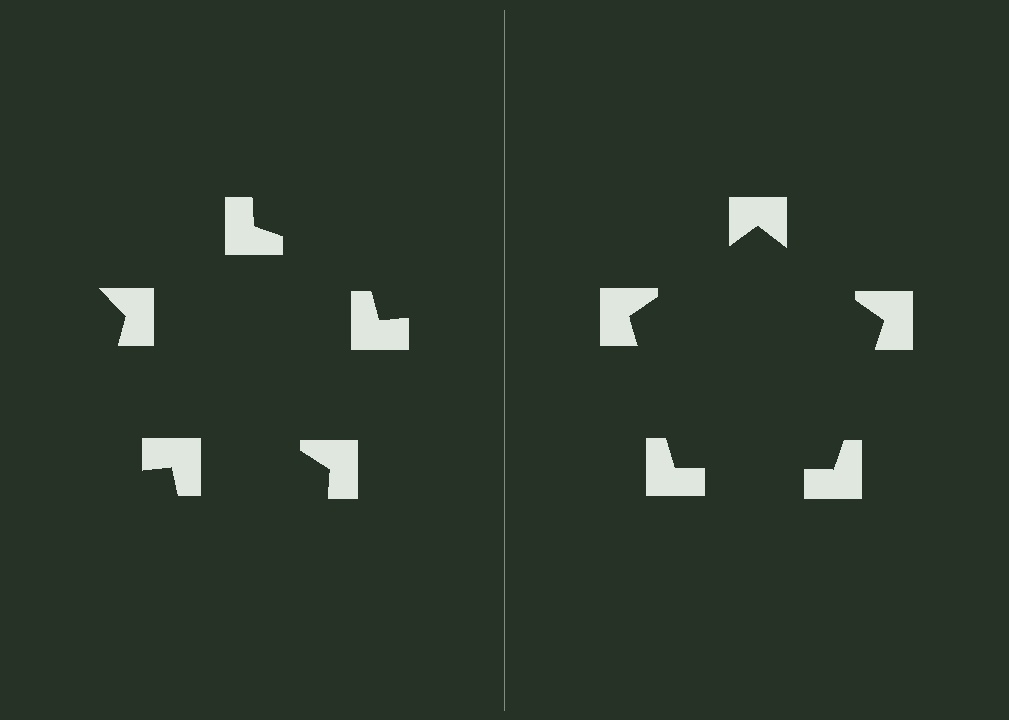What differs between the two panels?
The notched squares are positioned identically on both sides; only the wedge orientations differ. On the right they align to a pentagon; on the left they are misaligned.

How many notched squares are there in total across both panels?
10 — 5 on each side.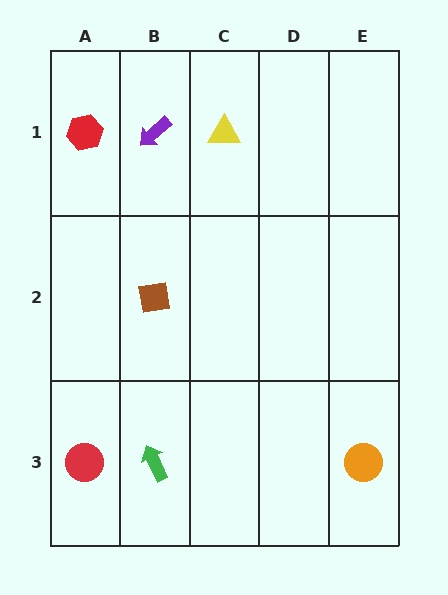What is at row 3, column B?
A green arrow.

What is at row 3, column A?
A red circle.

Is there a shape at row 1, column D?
No, that cell is empty.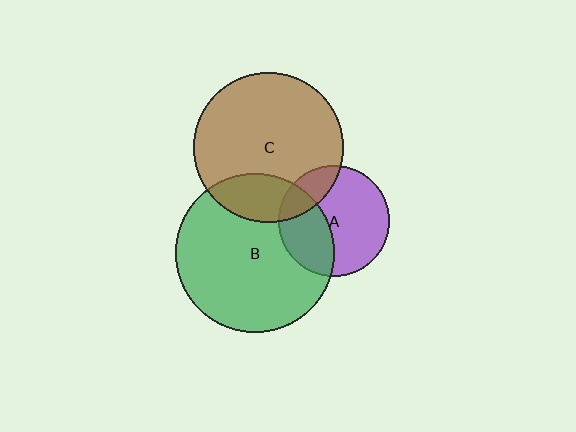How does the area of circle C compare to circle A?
Approximately 1.8 times.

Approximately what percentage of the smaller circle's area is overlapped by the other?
Approximately 35%.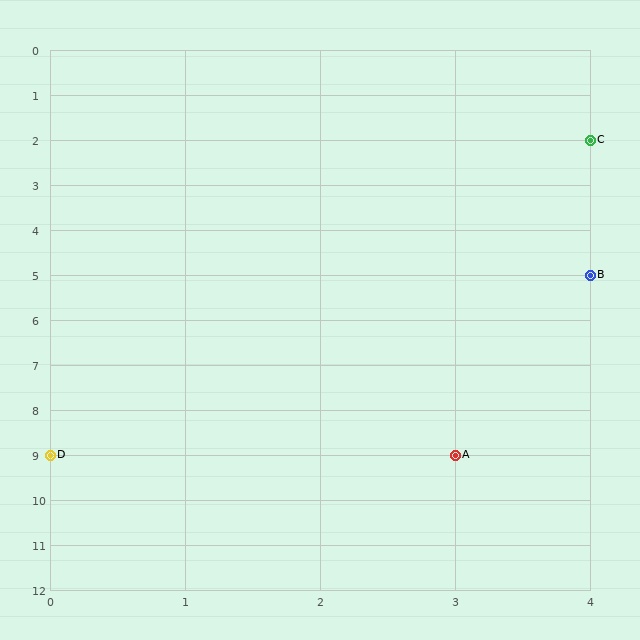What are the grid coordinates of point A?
Point A is at grid coordinates (3, 9).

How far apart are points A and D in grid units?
Points A and D are 3 columns apart.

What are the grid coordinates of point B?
Point B is at grid coordinates (4, 5).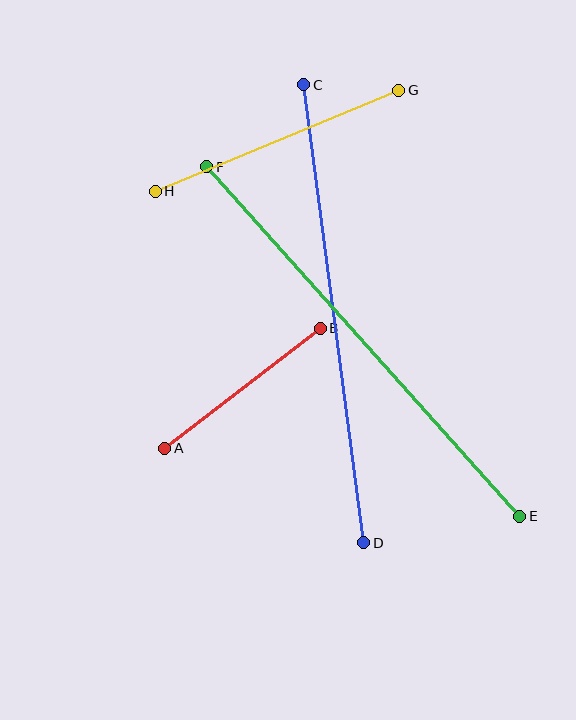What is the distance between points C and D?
The distance is approximately 462 pixels.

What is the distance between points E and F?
The distance is approximately 469 pixels.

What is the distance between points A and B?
The distance is approximately 197 pixels.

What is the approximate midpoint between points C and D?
The midpoint is at approximately (334, 314) pixels.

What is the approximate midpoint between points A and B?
The midpoint is at approximately (242, 388) pixels.